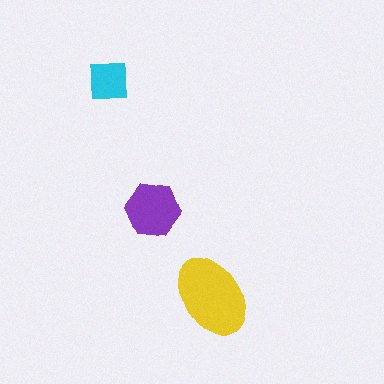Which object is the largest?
The yellow ellipse.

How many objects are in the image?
There are 3 objects in the image.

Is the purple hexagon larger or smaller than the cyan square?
Larger.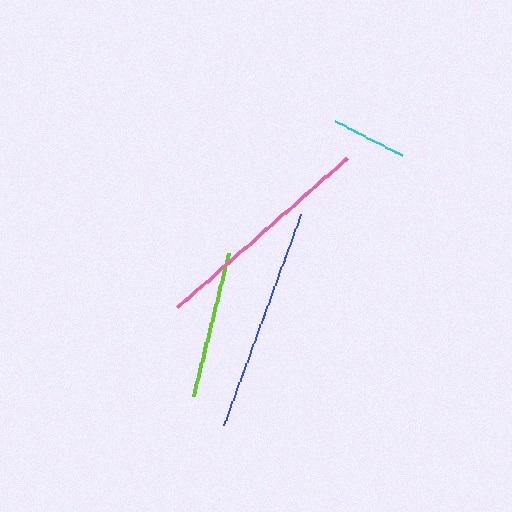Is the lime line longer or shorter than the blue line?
The blue line is longer than the lime line.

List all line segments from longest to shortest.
From longest to shortest: pink, blue, lime, cyan.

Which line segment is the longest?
The pink line is the longest at approximately 227 pixels.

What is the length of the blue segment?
The blue segment is approximately 224 pixels long.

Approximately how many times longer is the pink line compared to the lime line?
The pink line is approximately 1.5 times the length of the lime line.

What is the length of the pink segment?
The pink segment is approximately 227 pixels long.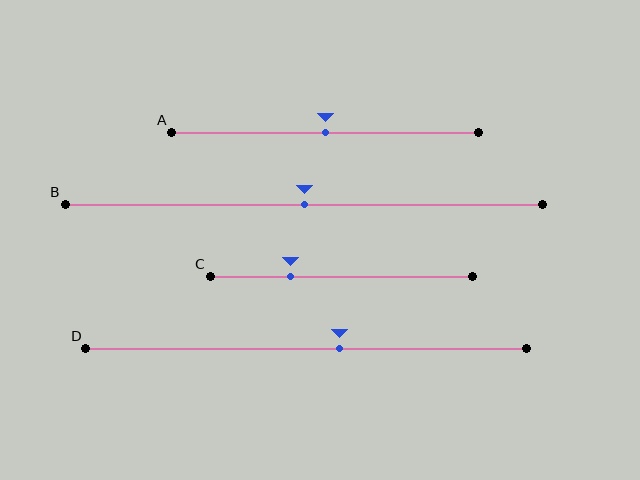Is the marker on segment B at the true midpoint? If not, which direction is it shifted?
Yes, the marker on segment B is at the true midpoint.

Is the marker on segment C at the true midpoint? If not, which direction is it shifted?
No, the marker on segment C is shifted to the left by about 19% of the segment length.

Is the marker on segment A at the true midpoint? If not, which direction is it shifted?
Yes, the marker on segment A is at the true midpoint.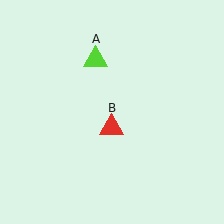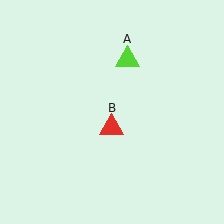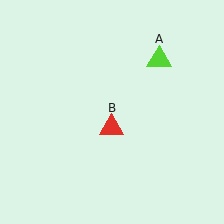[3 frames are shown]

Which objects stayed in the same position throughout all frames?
Red triangle (object B) remained stationary.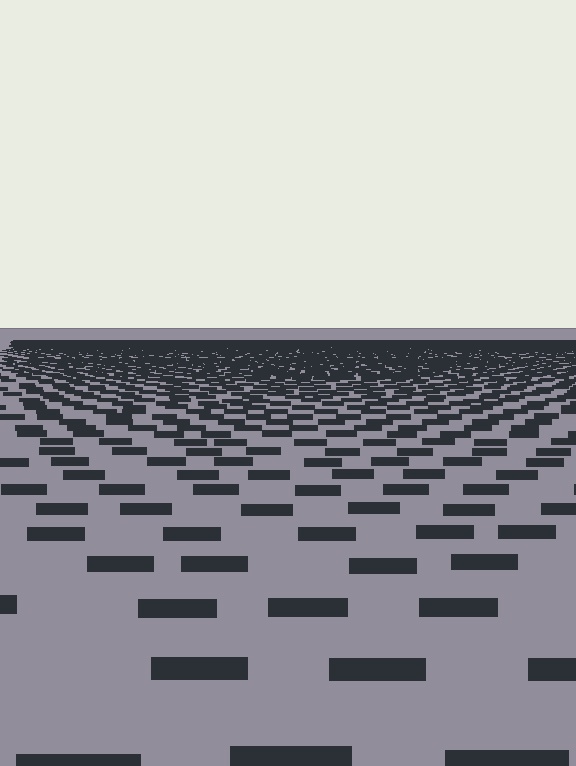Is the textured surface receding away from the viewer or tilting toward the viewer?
The surface is receding away from the viewer. Texture elements get smaller and denser toward the top.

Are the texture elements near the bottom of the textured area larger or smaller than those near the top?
Larger. Near the bottom, elements are closer to the viewer and appear at a bigger on-screen size.